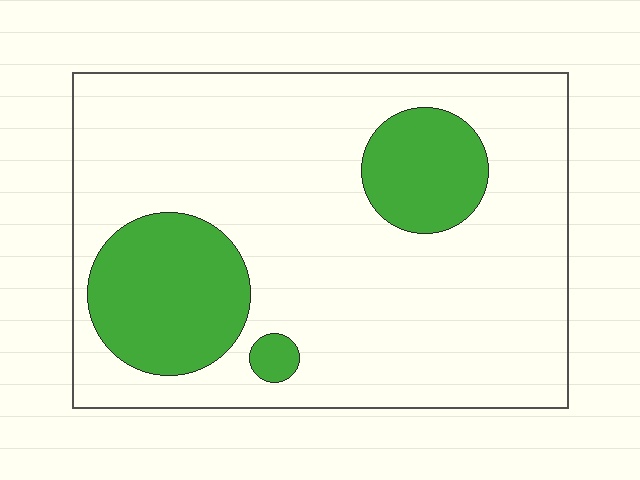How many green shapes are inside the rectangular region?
3.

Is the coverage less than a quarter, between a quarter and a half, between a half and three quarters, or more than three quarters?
Less than a quarter.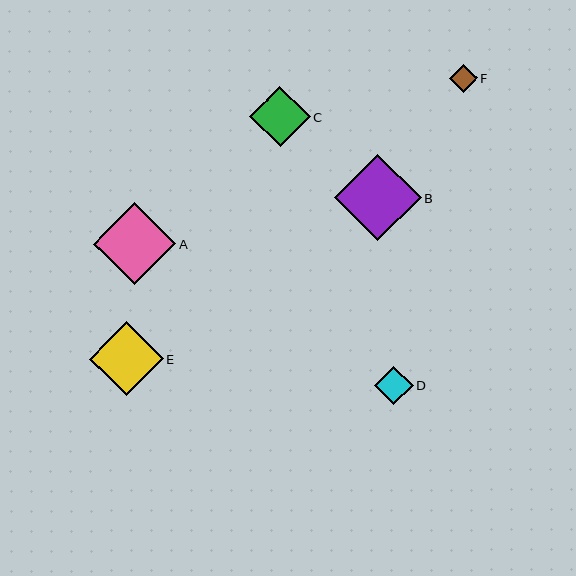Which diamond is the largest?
Diamond B is the largest with a size of approximately 87 pixels.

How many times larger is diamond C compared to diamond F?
Diamond C is approximately 2.2 times the size of diamond F.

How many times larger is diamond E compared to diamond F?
Diamond E is approximately 2.6 times the size of diamond F.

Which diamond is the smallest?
Diamond F is the smallest with a size of approximately 28 pixels.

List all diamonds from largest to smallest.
From largest to smallest: B, A, E, C, D, F.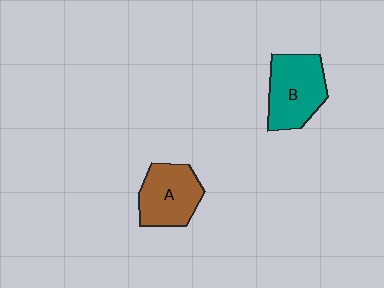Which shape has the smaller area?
Shape A (brown).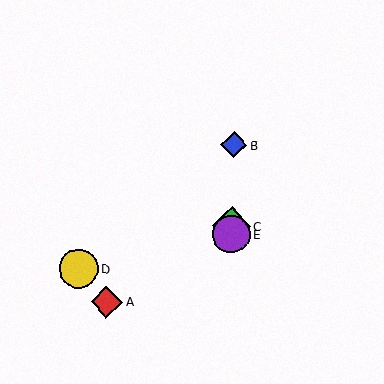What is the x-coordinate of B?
Object B is at x≈234.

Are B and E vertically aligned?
Yes, both are at x≈234.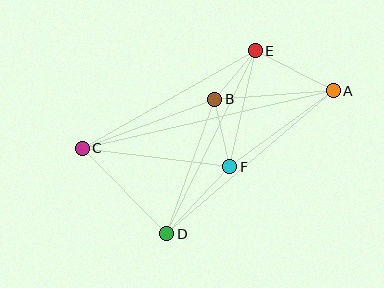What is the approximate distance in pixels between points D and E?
The distance between D and E is approximately 203 pixels.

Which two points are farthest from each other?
Points A and C are farthest from each other.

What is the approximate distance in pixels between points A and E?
The distance between A and E is approximately 88 pixels.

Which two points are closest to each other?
Points B and E are closest to each other.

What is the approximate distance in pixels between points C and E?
The distance between C and E is approximately 198 pixels.